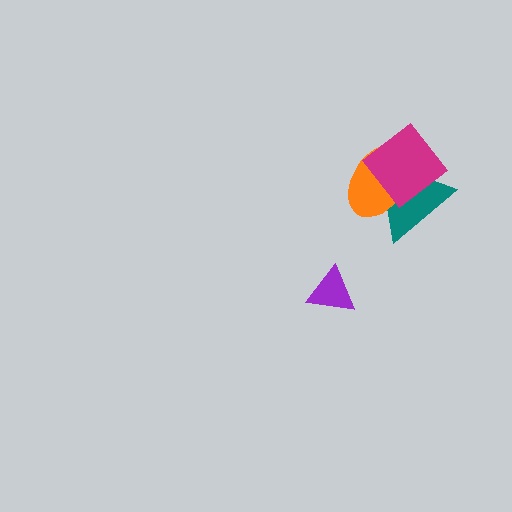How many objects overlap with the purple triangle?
0 objects overlap with the purple triangle.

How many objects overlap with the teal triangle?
2 objects overlap with the teal triangle.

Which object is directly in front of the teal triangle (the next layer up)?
The orange ellipse is directly in front of the teal triangle.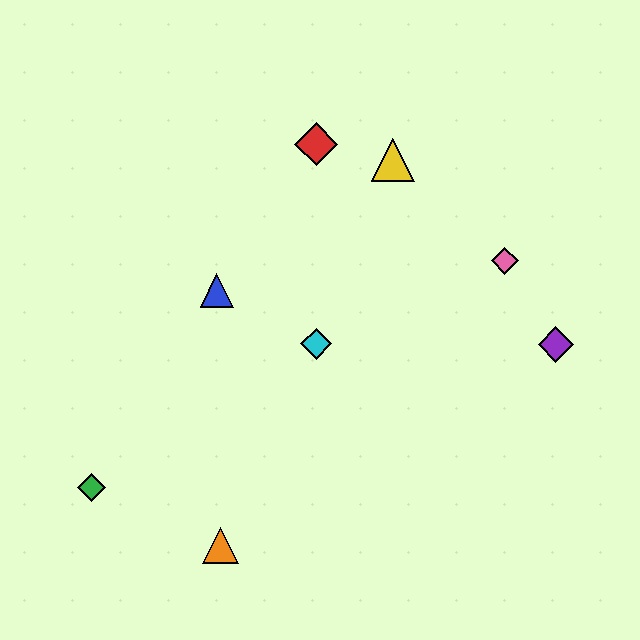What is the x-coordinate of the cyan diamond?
The cyan diamond is at x≈316.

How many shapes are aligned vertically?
2 shapes (the red diamond, the cyan diamond) are aligned vertically.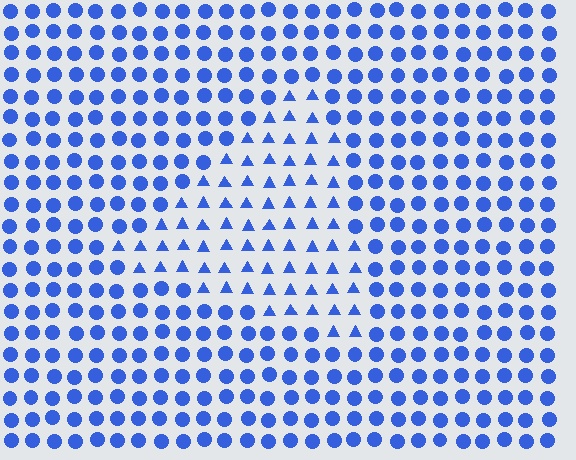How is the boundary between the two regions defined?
The boundary is defined by a change in element shape: triangles inside vs. circles outside. All elements share the same color and spacing.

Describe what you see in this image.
The image is filled with small blue elements arranged in a uniform grid. A triangle-shaped region contains triangles, while the surrounding area contains circles. The boundary is defined purely by the change in element shape.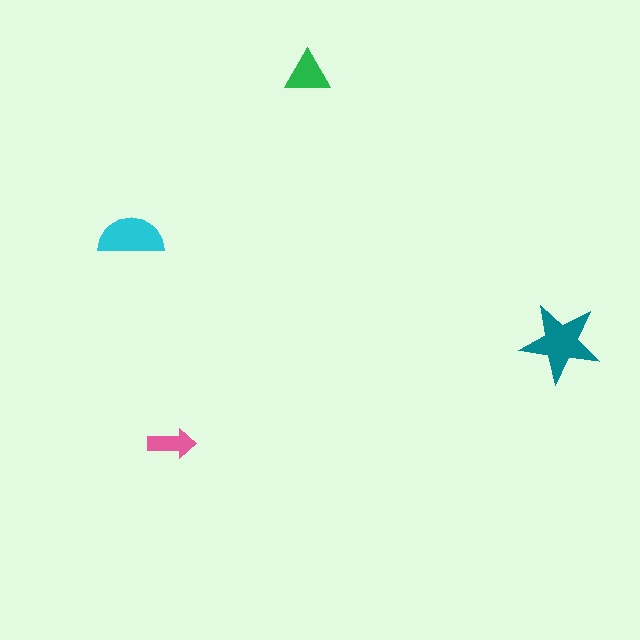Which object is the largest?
The teal star.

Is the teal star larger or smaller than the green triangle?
Larger.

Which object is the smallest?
The pink arrow.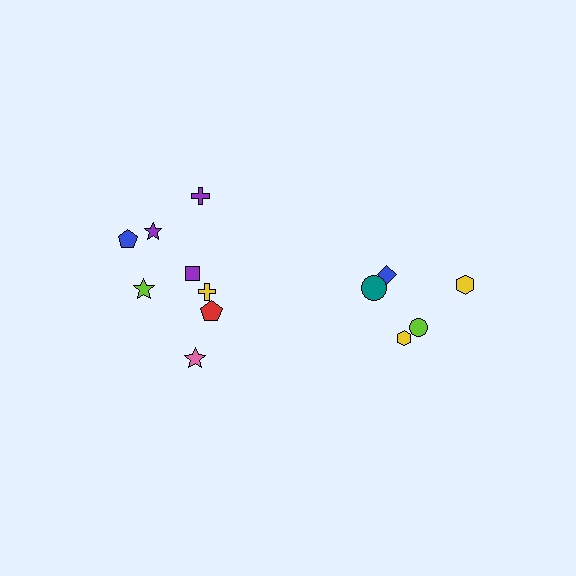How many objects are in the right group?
There are 5 objects.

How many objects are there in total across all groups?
There are 13 objects.